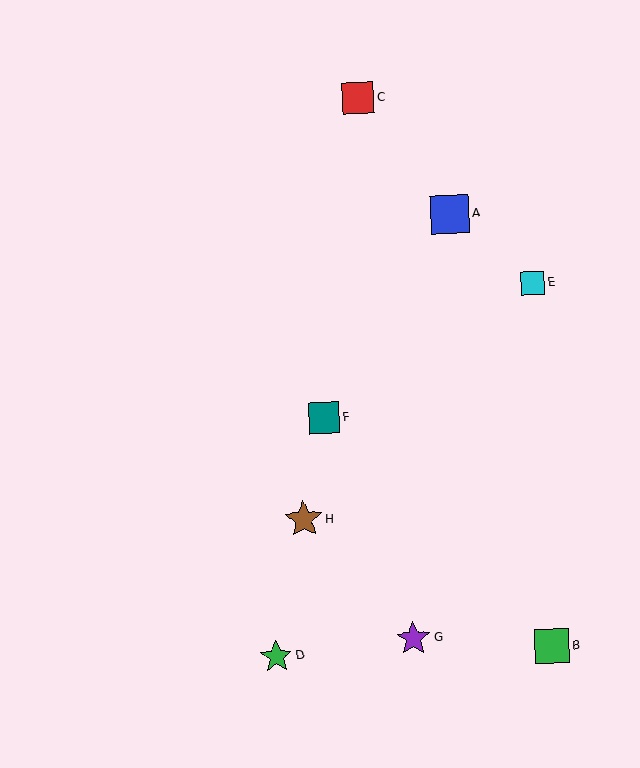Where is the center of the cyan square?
The center of the cyan square is at (533, 283).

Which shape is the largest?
The blue square (labeled A) is the largest.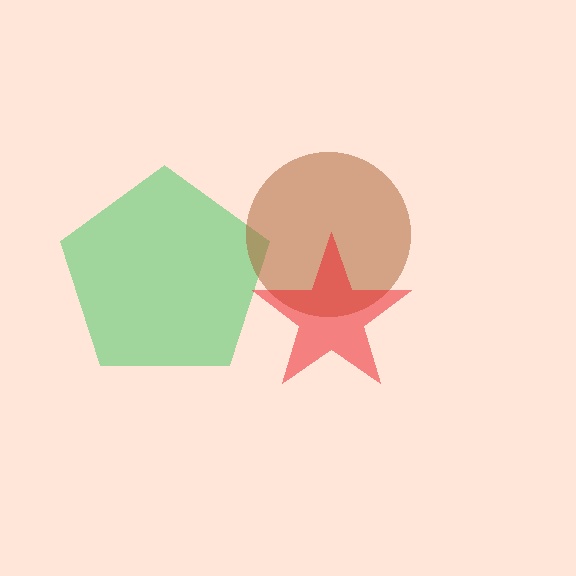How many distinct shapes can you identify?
There are 3 distinct shapes: a green pentagon, a brown circle, a red star.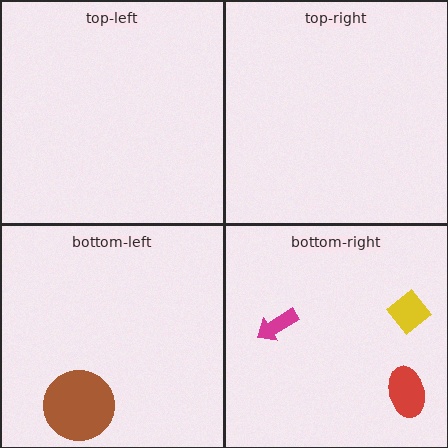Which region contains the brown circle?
The bottom-left region.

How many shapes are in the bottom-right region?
3.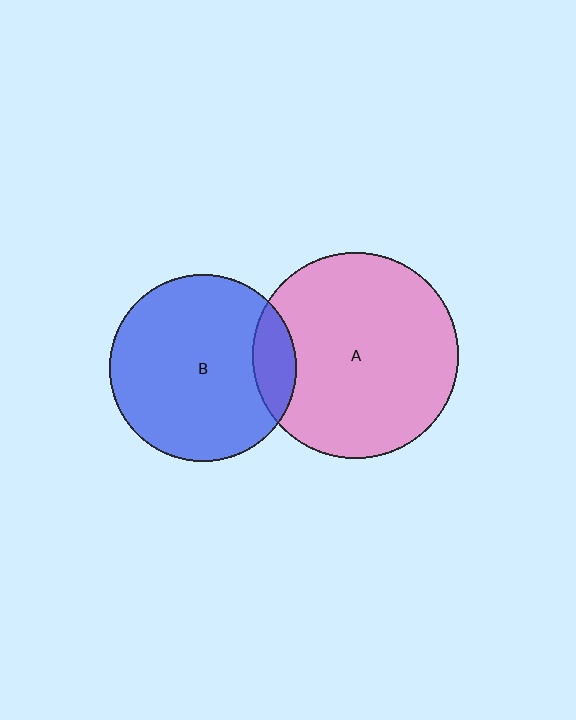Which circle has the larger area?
Circle A (pink).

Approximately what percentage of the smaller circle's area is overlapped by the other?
Approximately 15%.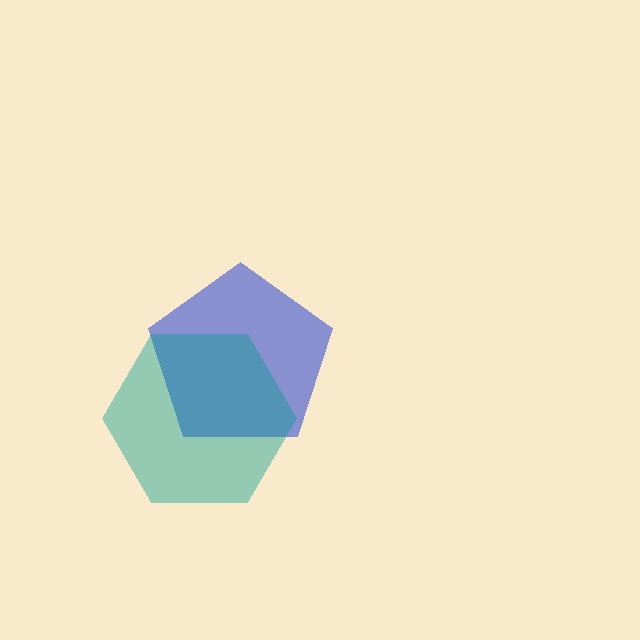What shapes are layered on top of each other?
The layered shapes are: a blue pentagon, a teal hexagon.